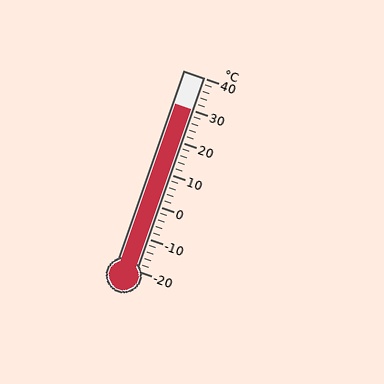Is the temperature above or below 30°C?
The temperature is at 30°C.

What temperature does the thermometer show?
The thermometer shows approximately 30°C.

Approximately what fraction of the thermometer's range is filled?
The thermometer is filled to approximately 85% of its range.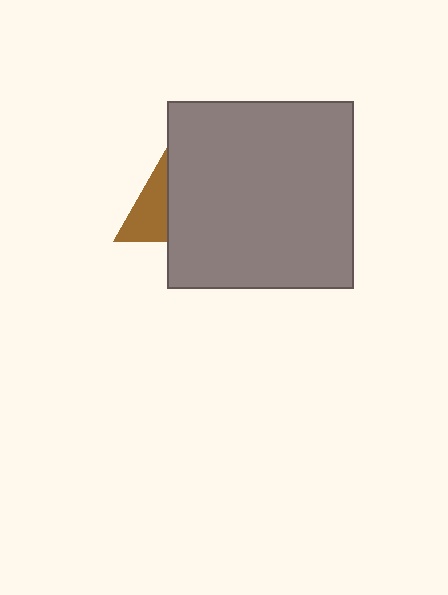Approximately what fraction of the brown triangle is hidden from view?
Roughly 60% of the brown triangle is hidden behind the gray square.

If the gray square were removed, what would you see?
You would see the complete brown triangle.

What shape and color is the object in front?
The object in front is a gray square.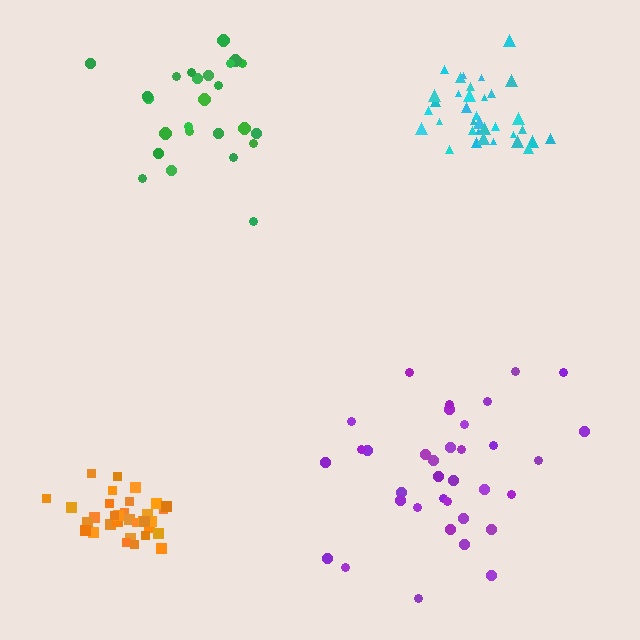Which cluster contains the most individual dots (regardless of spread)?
Purple (35).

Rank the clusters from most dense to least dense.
orange, cyan, green, purple.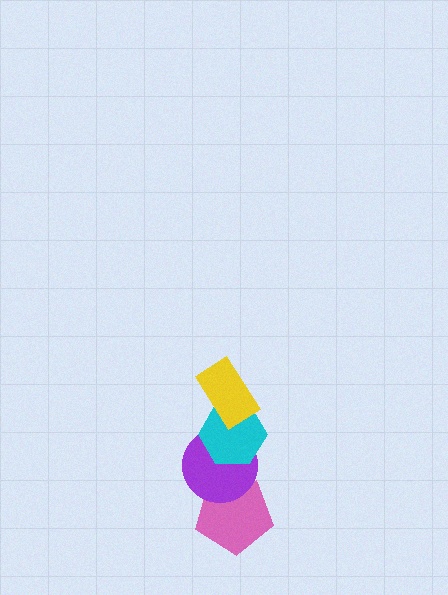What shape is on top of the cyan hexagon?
The yellow rectangle is on top of the cyan hexagon.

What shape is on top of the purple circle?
The cyan hexagon is on top of the purple circle.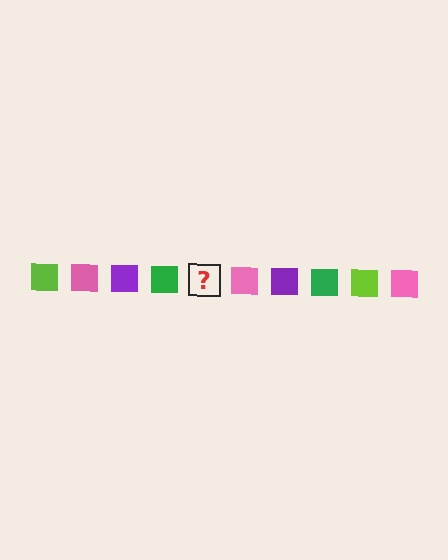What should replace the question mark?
The question mark should be replaced with a lime square.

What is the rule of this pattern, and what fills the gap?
The rule is that the pattern cycles through lime, pink, purple, green squares. The gap should be filled with a lime square.